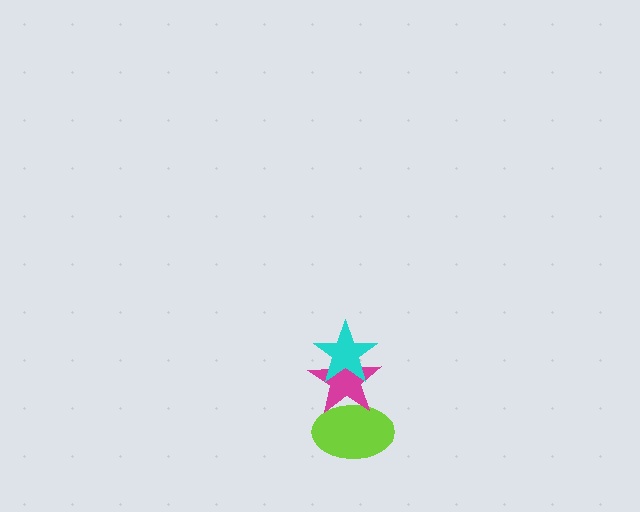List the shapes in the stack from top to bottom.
From top to bottom: the cyan star, the magenta star, the lime ellipse.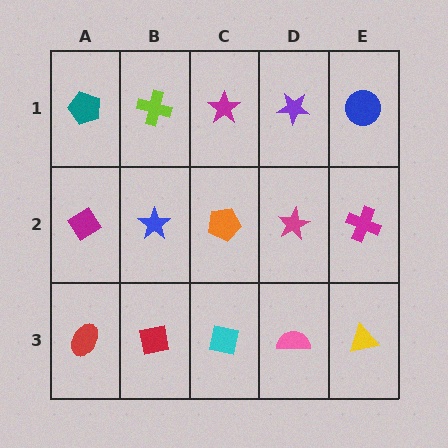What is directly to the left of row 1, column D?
A magenta star.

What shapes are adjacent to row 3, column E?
A magenta cross (row 2, column E), a pink semicircle (row 3, column D).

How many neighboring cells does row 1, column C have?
3.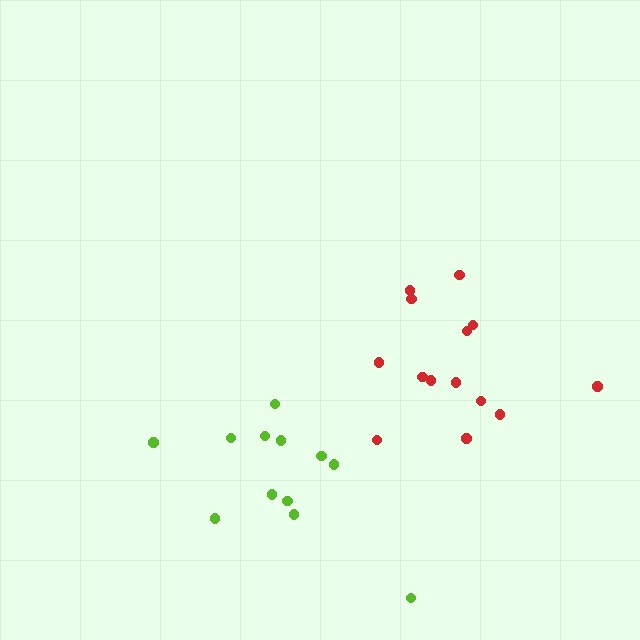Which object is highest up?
The red cluster is topmost.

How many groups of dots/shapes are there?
There are 2 groups.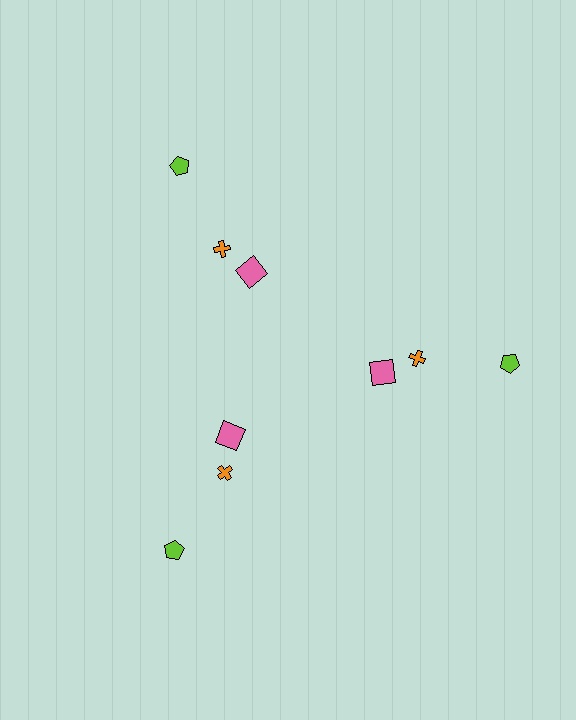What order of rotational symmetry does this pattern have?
This pattern has 3-fold rotational symmetry.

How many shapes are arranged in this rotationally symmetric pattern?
There are 9 shapes, arranged in 3 groups of 3.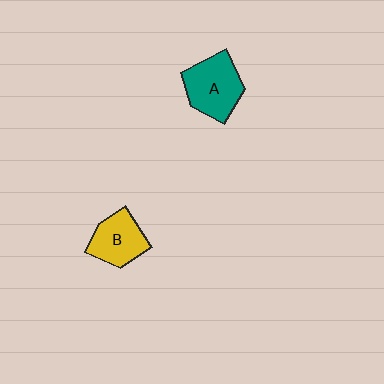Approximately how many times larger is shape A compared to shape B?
Approximately 1.3 times.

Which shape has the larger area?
Shape A (teal).